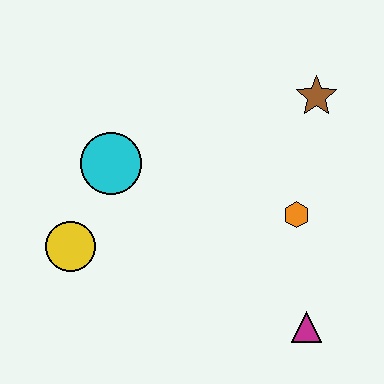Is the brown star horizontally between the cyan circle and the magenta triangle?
No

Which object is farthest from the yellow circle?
The brown star is farthest from the yellow circle.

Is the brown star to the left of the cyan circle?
No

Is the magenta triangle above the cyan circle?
No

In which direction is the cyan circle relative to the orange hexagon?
The cyan circle is to the left of the orange hexagon.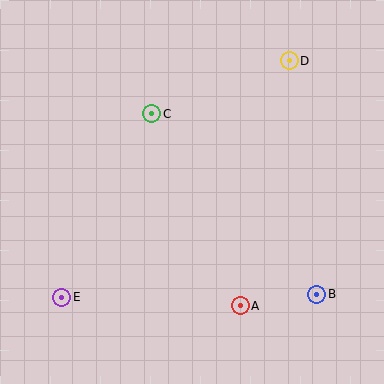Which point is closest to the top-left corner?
Point C is closest to the top-left corner.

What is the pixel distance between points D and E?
The distance between D and E is 328 pixels.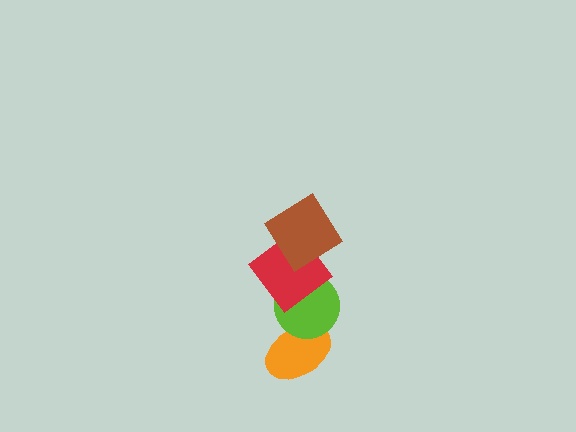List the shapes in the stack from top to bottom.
From top to bottom: the brown diamond, the red diamond, the lime circle, the orange ellipse.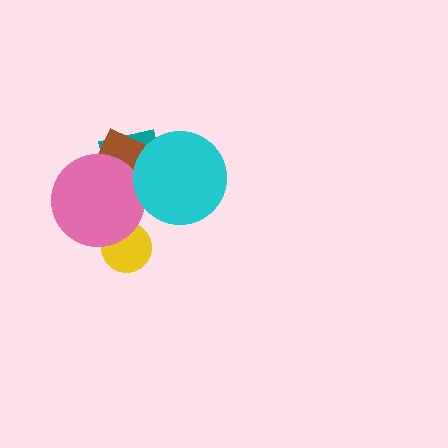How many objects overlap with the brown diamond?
3 objects overlap with the brown diamond.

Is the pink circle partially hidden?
No, no other shape covers it.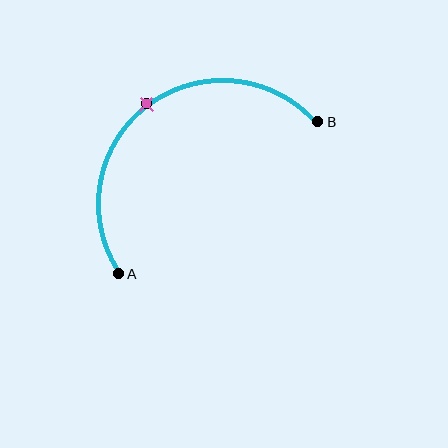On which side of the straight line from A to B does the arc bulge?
The arc bulges above and to the left of the straight line connecting A and B.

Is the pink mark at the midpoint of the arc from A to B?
Yes. The pink mark lies on the arc at equal arc-length from both A and B — it is the arc midpoint.